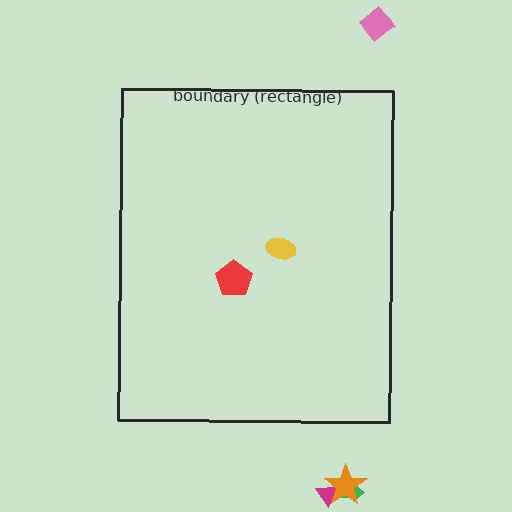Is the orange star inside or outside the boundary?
Outside.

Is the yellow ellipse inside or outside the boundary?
Inside.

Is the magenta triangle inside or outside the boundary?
Outside.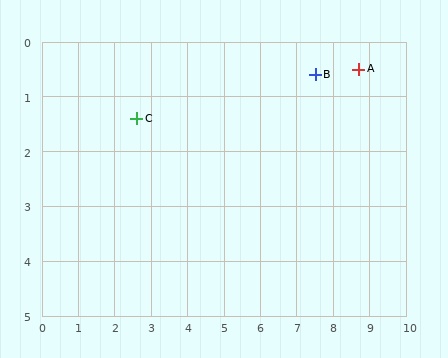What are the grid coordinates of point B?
Point B is at approximately (7.5, 0.6).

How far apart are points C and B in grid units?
Points C and B are about 5.0 grid units apart.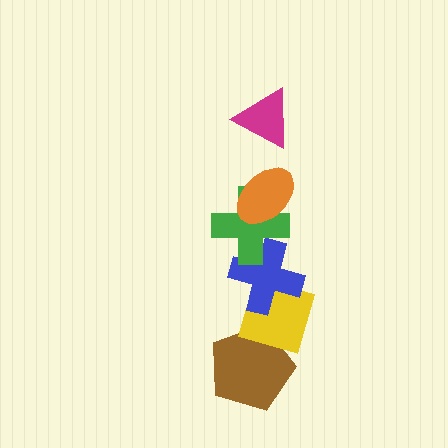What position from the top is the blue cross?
The blue cross is 4th from the top.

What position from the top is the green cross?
The green cross is 3rd from the top.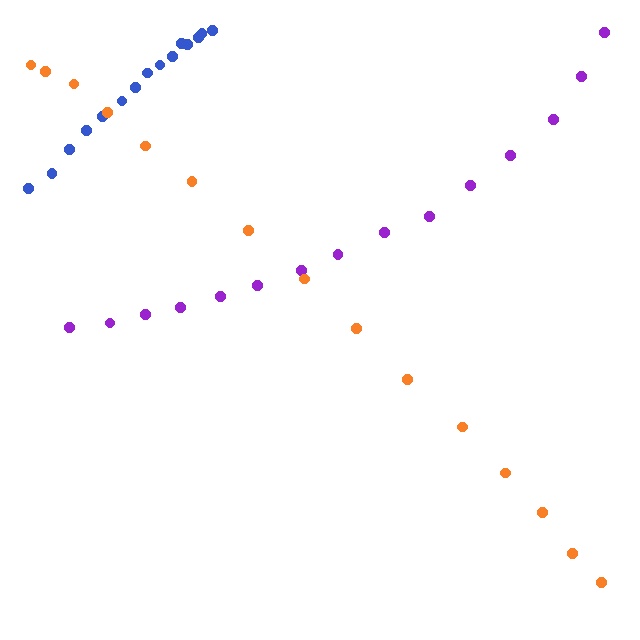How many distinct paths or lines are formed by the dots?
There are 3 distinct paths.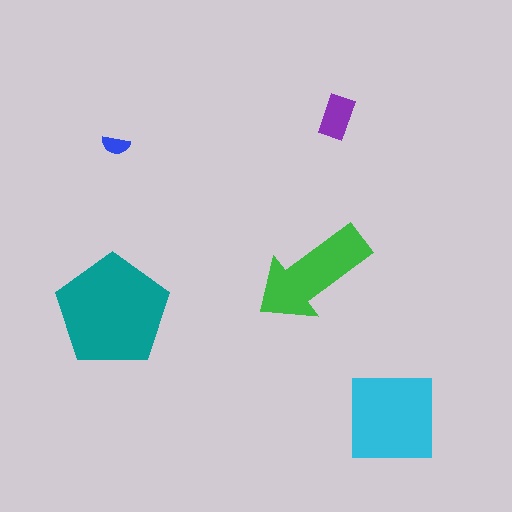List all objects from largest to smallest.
The teal pentagon, the cyan square, the green arrow, the purple rectangle, the blue semicircle.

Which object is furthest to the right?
The cyan square is rightmost.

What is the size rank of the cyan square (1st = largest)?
2nd.